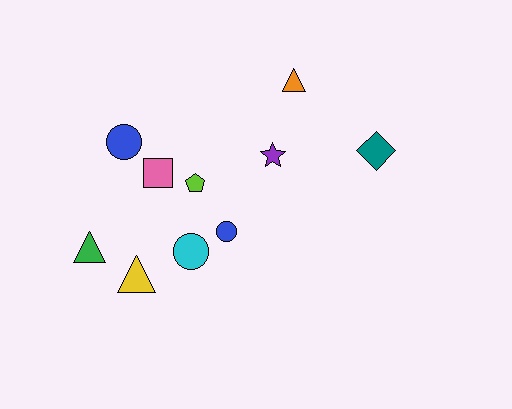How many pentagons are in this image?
There is 1 pentagon.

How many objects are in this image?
There are 10 objects.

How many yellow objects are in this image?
There is 1 yellow object.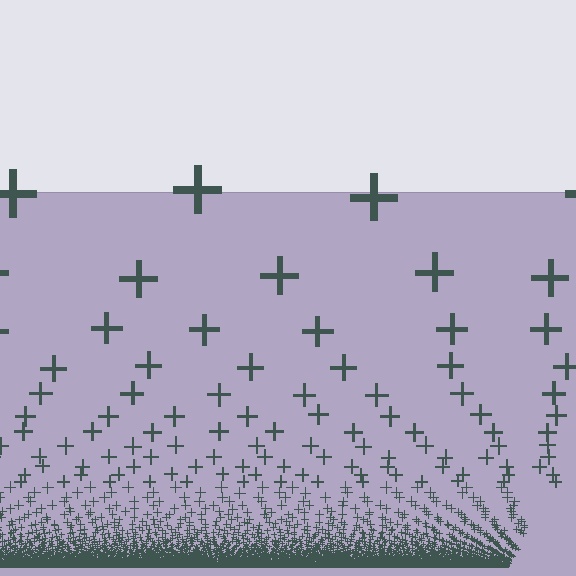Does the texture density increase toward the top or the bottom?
Density increases toward the bottom.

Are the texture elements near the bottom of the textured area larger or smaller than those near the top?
Smaller. The gradient is inverted — elements near the bottom are smaller and denser.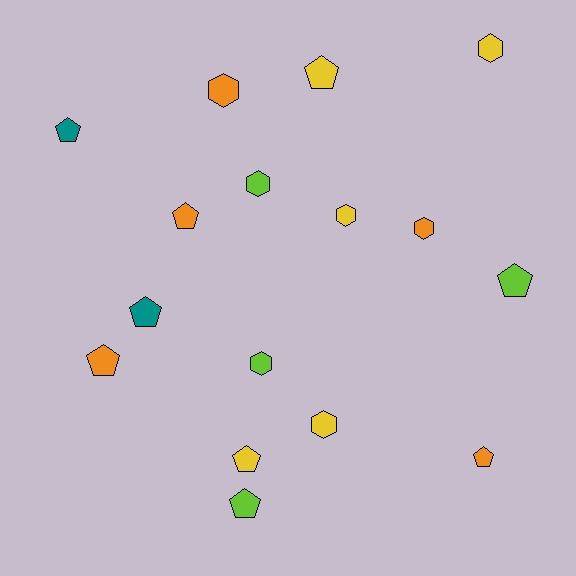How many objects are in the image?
There are 16 objects.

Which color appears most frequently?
Yellow, with 5 objects.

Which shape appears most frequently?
Pentagon, with 9 objects.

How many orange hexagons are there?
There are 2 orange hexagons.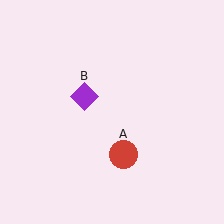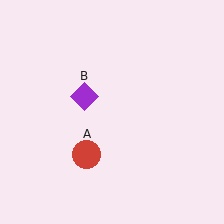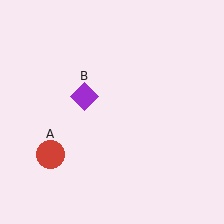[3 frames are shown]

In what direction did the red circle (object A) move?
The red circle (object A) moved left.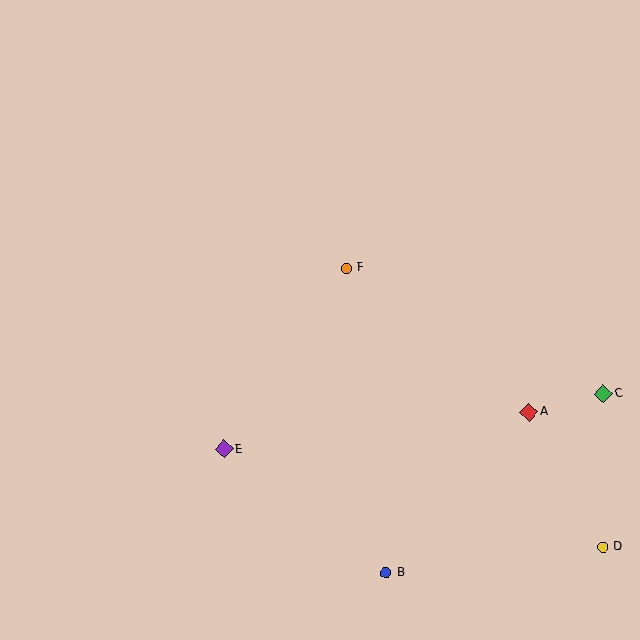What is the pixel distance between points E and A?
The distance between E and A is 308 pixels.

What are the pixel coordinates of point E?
Point E is at (224, 449).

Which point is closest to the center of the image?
Point F at (346, 268) is closest to the center.